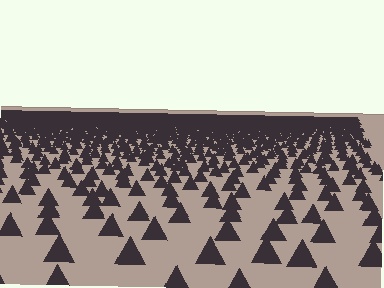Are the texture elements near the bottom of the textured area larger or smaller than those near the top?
Larger. Near the bottom, elements are closer to the viewer and appear at a bigger on-screen size.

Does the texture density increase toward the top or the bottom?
Density increases toward the top.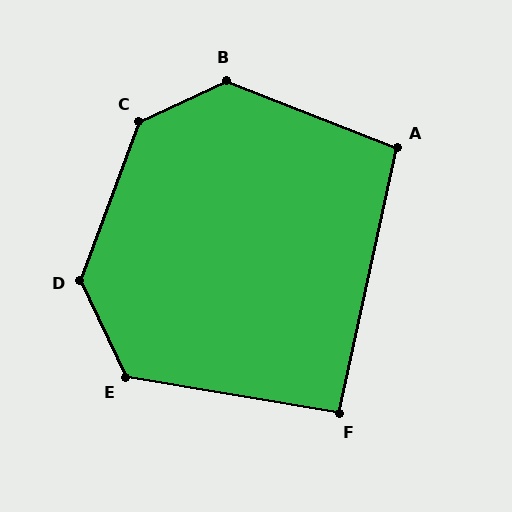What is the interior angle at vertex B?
Approximately 133 degrees (obtuse).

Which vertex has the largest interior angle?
C, at approximately 136 degrees.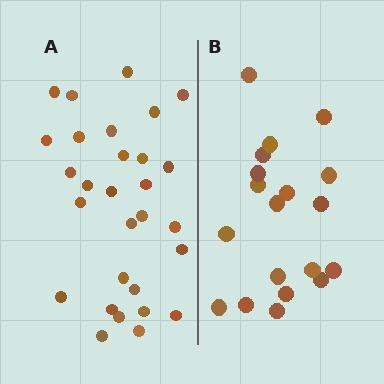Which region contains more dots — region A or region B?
Region A (the left region) has more dots.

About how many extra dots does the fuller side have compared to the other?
Region A has roughly 10 or so more dots than region B.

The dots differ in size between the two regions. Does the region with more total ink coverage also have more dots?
No. Region B has more total ink coverage because its dots are larger, but region A actually contains more individual dots. Total area can be misleading — the number of items is what matters here.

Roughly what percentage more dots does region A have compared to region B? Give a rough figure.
About 55% more.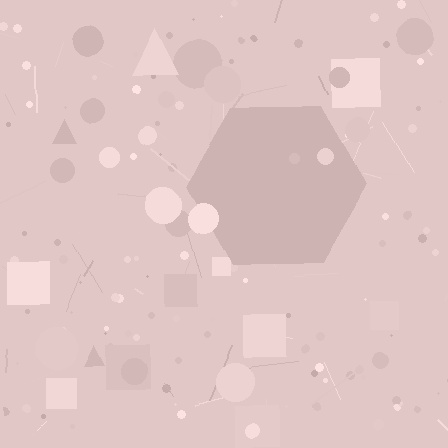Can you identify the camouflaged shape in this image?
The camouflaged shape is a hexagon.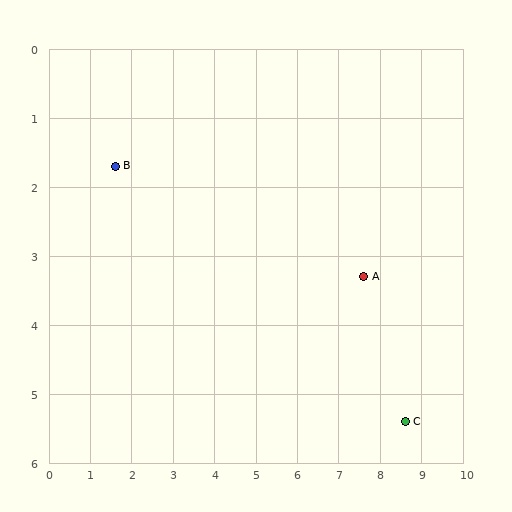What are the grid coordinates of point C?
Point C is at approximately (8.6, 5.4).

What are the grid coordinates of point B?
Point B is at approximately (1.6, 1.7).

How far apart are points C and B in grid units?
Points C and B are about 7.9 grid units apart.